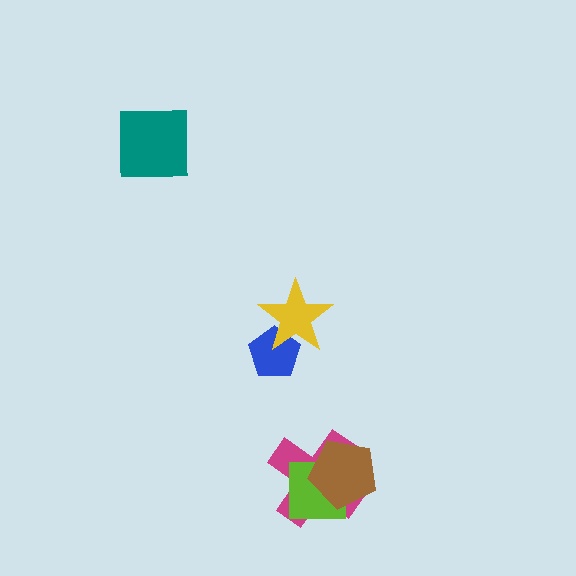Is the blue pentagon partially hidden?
Yes, it is partially covered by another shape.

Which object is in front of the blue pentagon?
The yellow star is in front of the blue pentagon.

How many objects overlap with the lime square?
2 objects overlap with the lime square.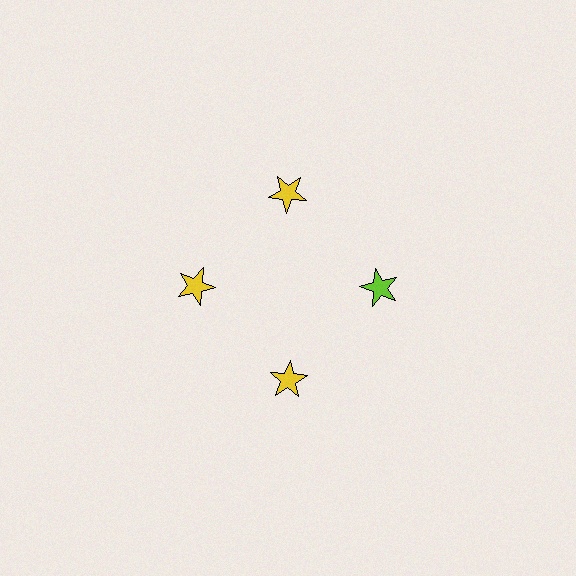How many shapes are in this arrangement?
There are 4 shapes arranged in a ring pattern.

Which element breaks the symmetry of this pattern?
The lime star at roughly the 3 o'clock position breaks the symmetry. All other shapes are yellow stars.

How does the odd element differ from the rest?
It has a different color: lime instead of yellow.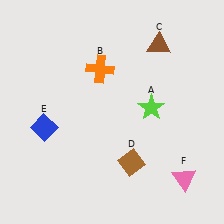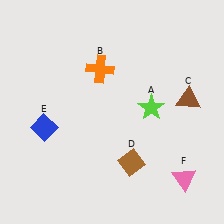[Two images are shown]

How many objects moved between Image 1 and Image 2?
1 object moved between the two images.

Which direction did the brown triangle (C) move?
The brown triangle (C) moved down.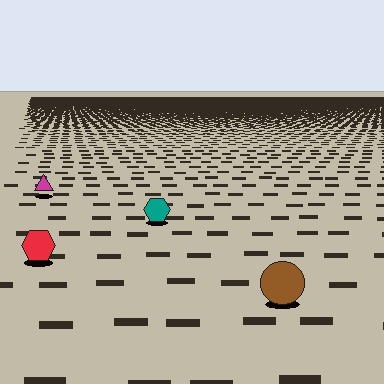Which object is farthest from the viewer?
The magenta triangle is farthest from the viewer. It appears smaller and the ground texture around it is denser.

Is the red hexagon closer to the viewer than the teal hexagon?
Yes. The red hexagon is closer — you can tell from the texture gradient: the ground texture is coarser near it.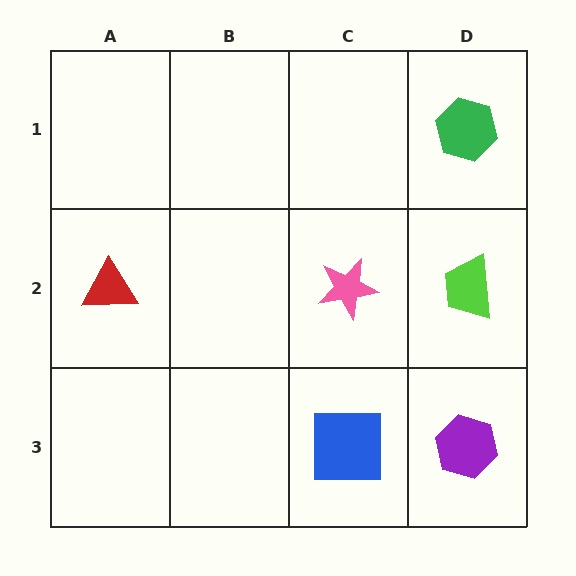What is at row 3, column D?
A purple hexagon.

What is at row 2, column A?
A red triangle.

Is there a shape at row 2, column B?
No, that cell is empty.